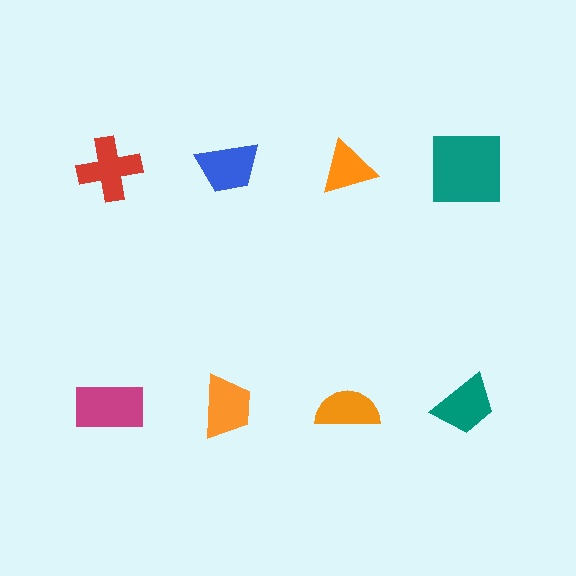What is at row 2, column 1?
A magenta rectangle.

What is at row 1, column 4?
A teal square.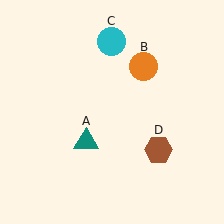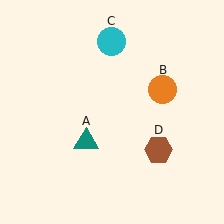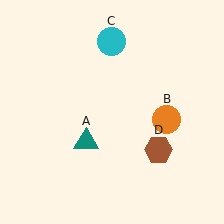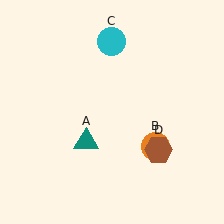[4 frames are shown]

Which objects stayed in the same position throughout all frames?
Teal triangle (object A) and cyan circle (object C) and brown hexagon (object D) remained stationary.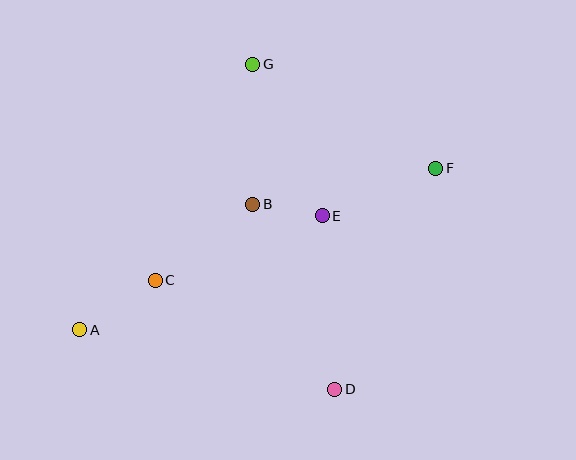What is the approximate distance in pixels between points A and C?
The distance between A and C is approximately 90 pixels.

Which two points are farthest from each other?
Points A and F are farthest from each other.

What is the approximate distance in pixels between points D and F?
The distance between D and F is approximately 243 pixels.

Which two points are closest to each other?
Points B and E are closest to each other.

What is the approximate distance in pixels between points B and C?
The distance between B and C is approximately 123 pixels.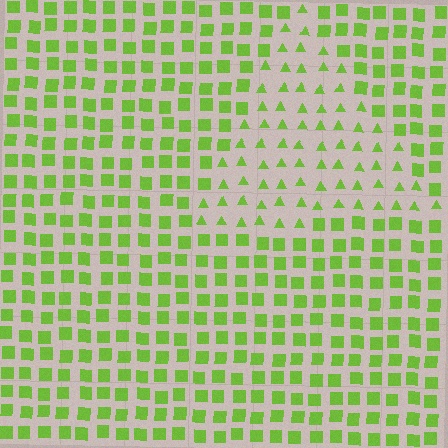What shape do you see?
I see a triangle.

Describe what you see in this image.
The image is filled with small lime elements arranged in a uniform grid. A triangle-shaped region contains triangles, while the surrounding area contains squares. The boundary is defined purely by the change in element shape.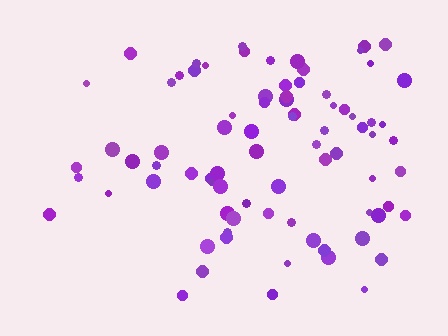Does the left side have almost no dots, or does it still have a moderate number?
Still a moderate number, just noticeably fewer than the right.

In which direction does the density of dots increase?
From left to right, with the right side densest.